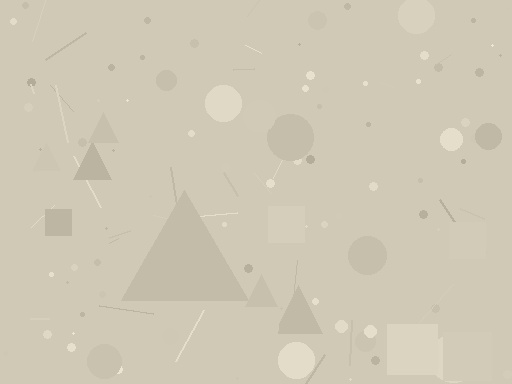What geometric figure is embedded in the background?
A triangle is embedded in the background.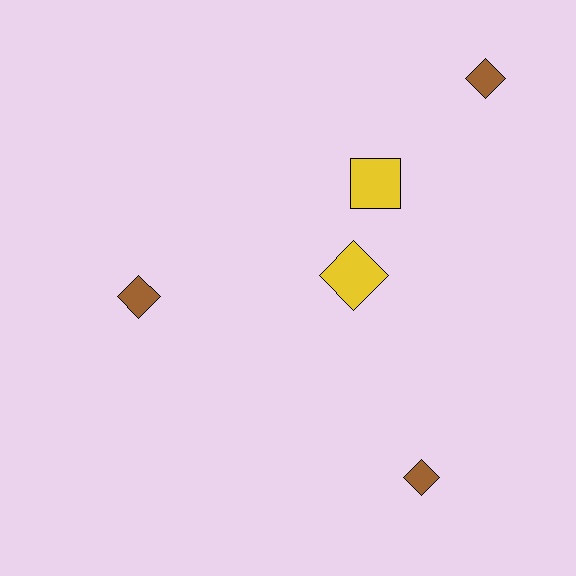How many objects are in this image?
There are 5 objects.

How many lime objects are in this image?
There are no lime objects.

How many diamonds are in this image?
There are 4 diamonds.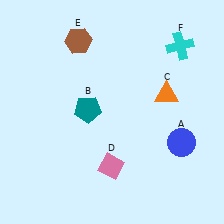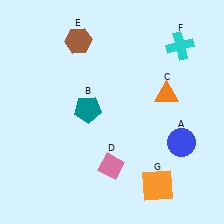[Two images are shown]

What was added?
An orange square (G) was added in Image 2.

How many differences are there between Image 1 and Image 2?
There is 1 difference between the two images.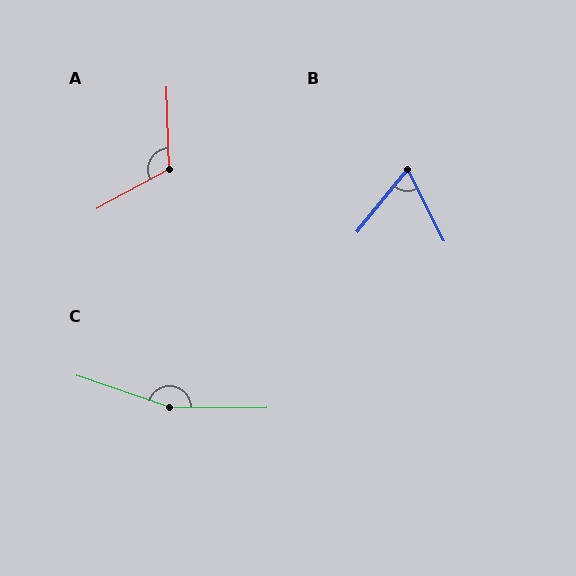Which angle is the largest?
C, at approximately 161 degrees.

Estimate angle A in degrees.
Approximately 117 degrees.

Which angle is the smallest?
B, at approximately 66 degrees.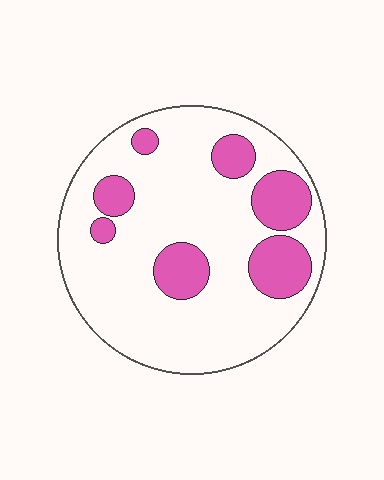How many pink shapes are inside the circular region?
7.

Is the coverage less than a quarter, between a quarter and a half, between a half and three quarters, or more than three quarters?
Less than a quarter.